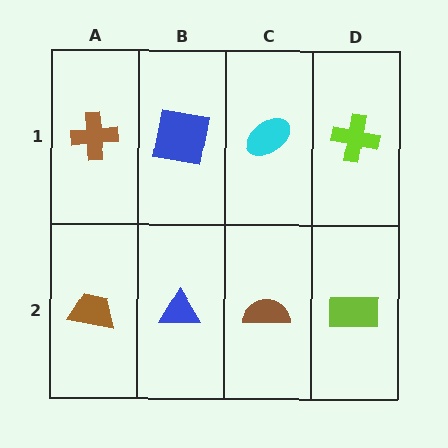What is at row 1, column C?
A cyan ellipse.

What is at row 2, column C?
A brown semicircle.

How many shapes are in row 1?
4 shapes.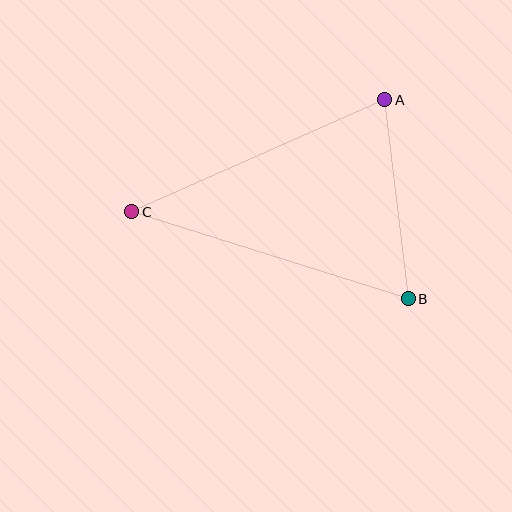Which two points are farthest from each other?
Points B and C are farthest from each other.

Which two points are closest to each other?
Points A and B are closest to each other.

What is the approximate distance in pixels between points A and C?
The distance between A and C is approximately 277 pixels.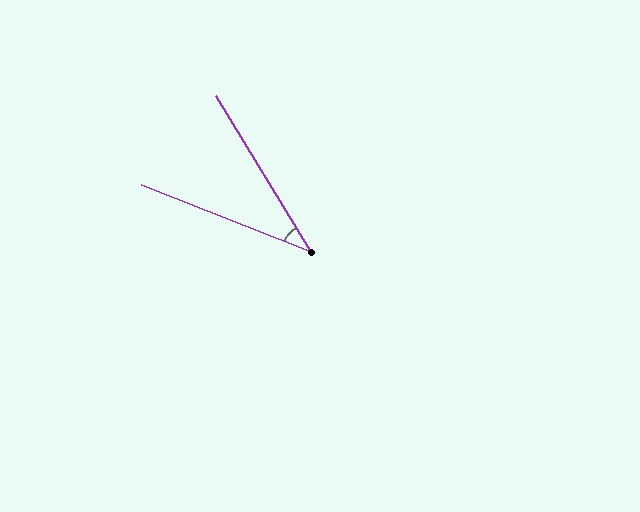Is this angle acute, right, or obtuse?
It is acute.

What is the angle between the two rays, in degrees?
Approximately 37 degrees.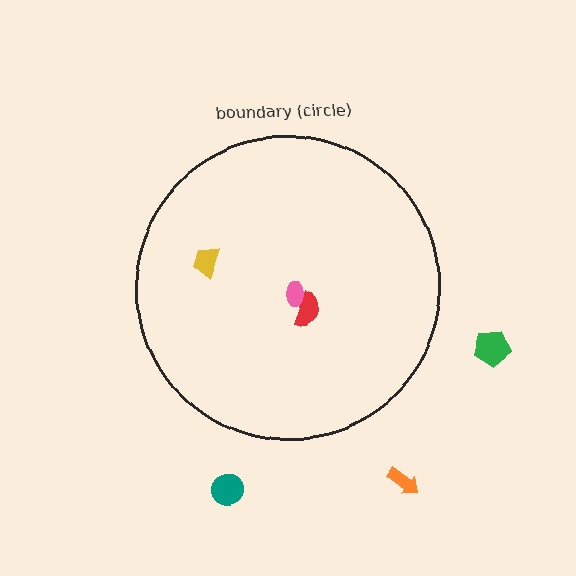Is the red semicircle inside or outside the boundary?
Inside.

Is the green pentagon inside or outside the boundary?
Outside.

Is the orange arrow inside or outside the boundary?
Outside.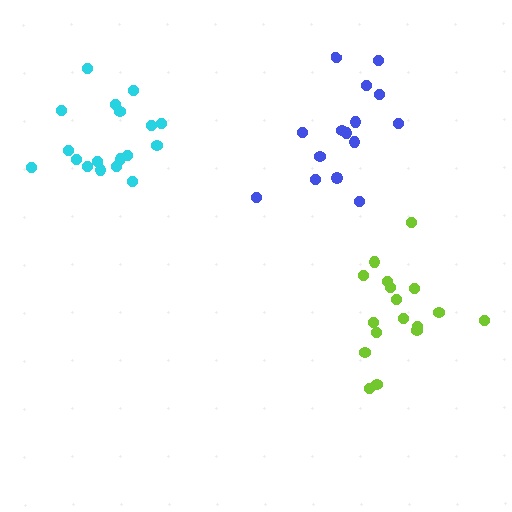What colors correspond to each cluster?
The clusters are colored: lime, cyan, blue.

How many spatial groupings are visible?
There are 3 spatial groupings.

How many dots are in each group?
Group 1: 18 dots, Group 2: 18 dots, Group 3: 15 dots (51 total).